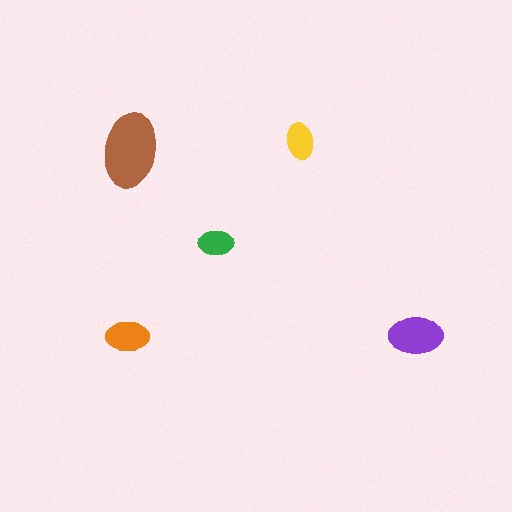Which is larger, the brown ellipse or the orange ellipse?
The brown one.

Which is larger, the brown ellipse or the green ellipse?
The brown one.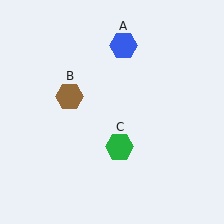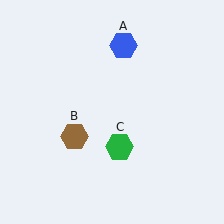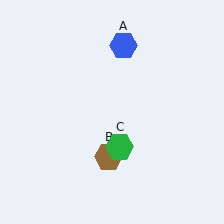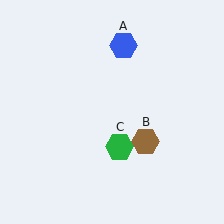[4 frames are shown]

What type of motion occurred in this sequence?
The brown hexagon (object B) rotated counterclockwise around the center of the scene.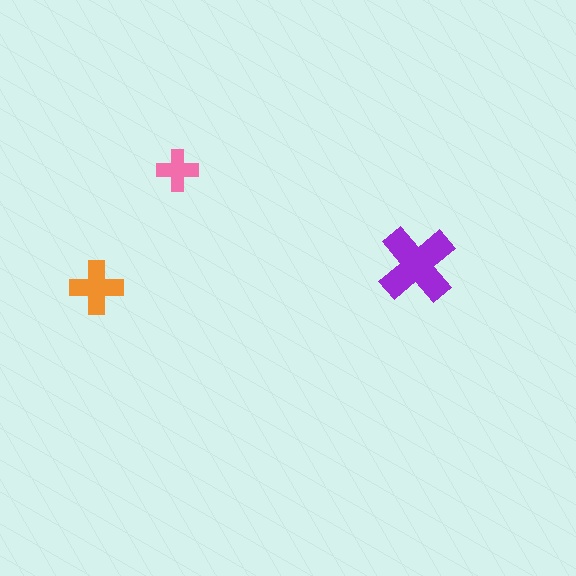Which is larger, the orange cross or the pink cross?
The orange one.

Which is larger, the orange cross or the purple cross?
The purple one.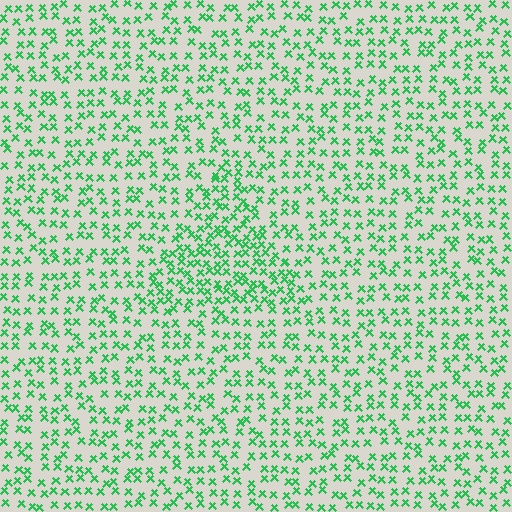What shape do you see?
I see a triangle.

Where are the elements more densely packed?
The elements are more densely packed inside the triangle boundary.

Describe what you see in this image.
The image contains small green elements arranged at two different densities. A triangle-shaped region is visible where the elements are more densely packed than the surrounding area.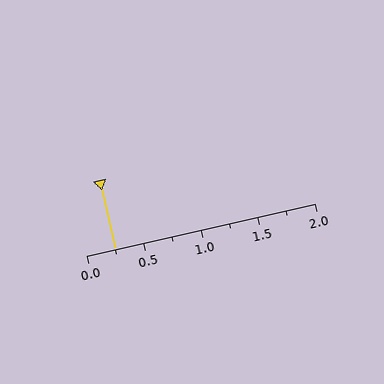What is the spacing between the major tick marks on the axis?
The major ticks are spaced 0.5 apart.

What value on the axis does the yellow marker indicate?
The marker indicates approximately 0.25.